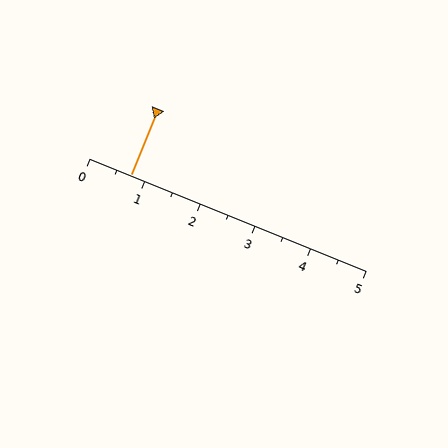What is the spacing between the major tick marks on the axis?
The major ticks are spaced 1 apart.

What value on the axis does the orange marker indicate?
The marker indicates approximately 0.8.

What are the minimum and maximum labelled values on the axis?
The axis runs from 0 to 5.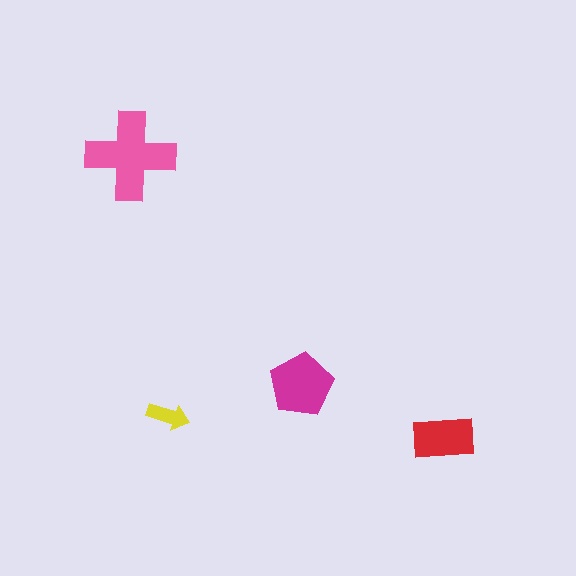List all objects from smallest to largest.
The yellow arrow, the red rectangle, the magenta pentagon, the pink cross.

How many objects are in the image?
There are 4 objects in the image.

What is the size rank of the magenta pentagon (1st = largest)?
2nd.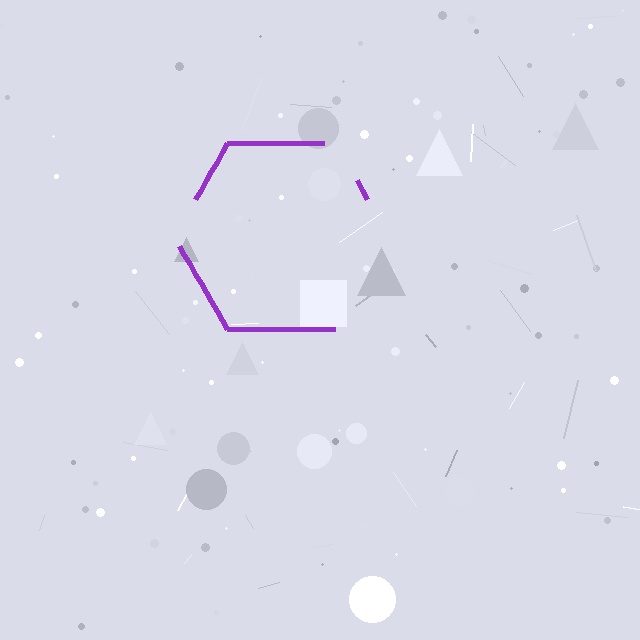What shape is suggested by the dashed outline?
The dashed outline suggests a hexagon.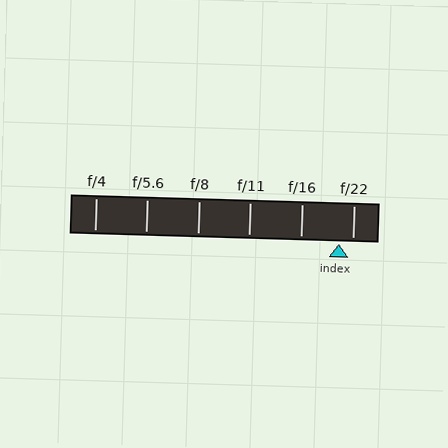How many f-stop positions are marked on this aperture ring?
There are 6 f-stop positions marked.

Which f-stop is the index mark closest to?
The index mark is closest to f/22.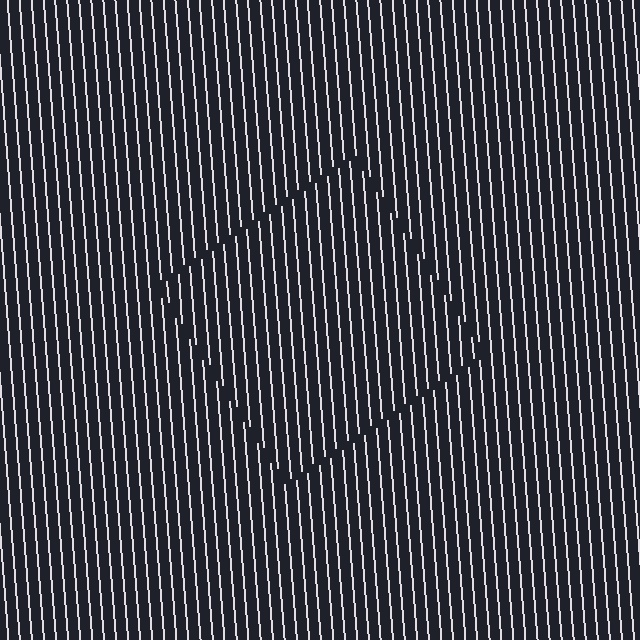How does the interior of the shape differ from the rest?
The interior of the shape contains the same grating, shifted by half a period — the contour is defined by the phase discontinuity where line-ends from the inner and outer gratings abut.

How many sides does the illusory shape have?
4 sides — the line-ends trace a square.